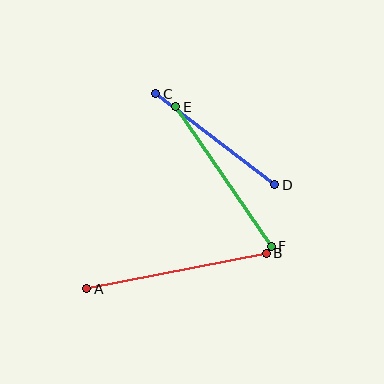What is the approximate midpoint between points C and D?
The midpoint is at approximately (215, 139) pixels.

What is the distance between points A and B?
The distance is approximately 183 pixels.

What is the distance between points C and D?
The distance is approximately 150 pixels.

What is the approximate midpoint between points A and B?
The midpoint is at approximately (177, 271) pixels.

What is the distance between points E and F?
The distance is approximately 169 pixels.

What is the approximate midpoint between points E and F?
The midpoint is at approximately (223, 177) pixels.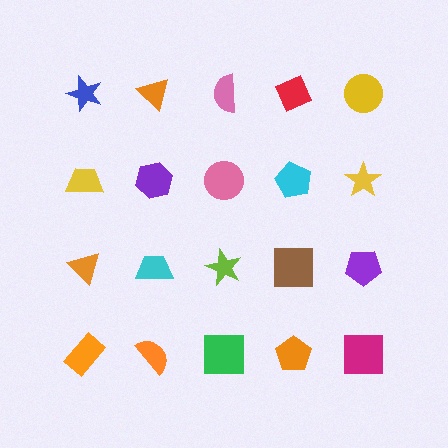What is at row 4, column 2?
An orange semicircle.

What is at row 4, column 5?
A magenta square.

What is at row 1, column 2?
An orange triangle.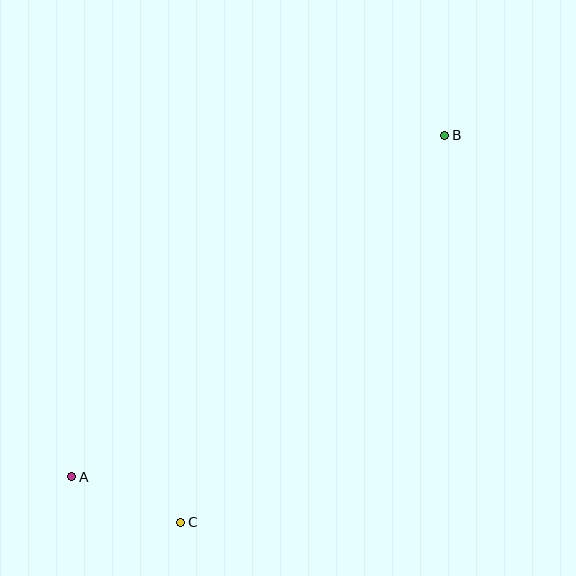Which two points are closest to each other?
Points A and C are closest to each other.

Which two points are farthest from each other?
Points A and B are farthest from each other.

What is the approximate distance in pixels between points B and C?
The distance between B and C is approximately 468 pixels.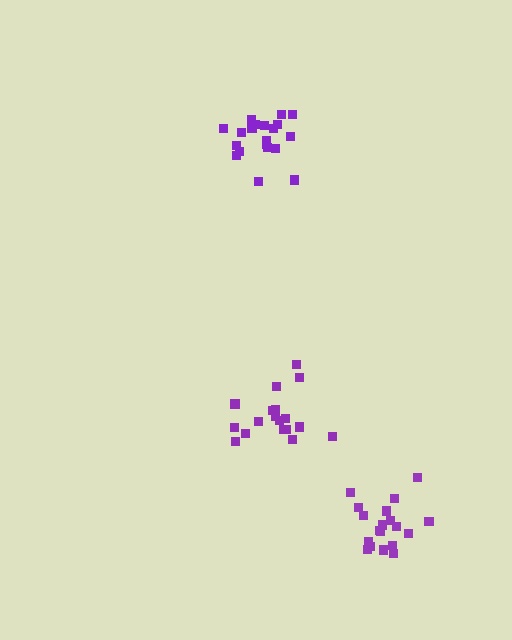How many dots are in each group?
Group 1: 19 dots, Group 2: 20 dots, Group 3: 18 dots (57 total).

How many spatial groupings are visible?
There are 3 spatial groupings.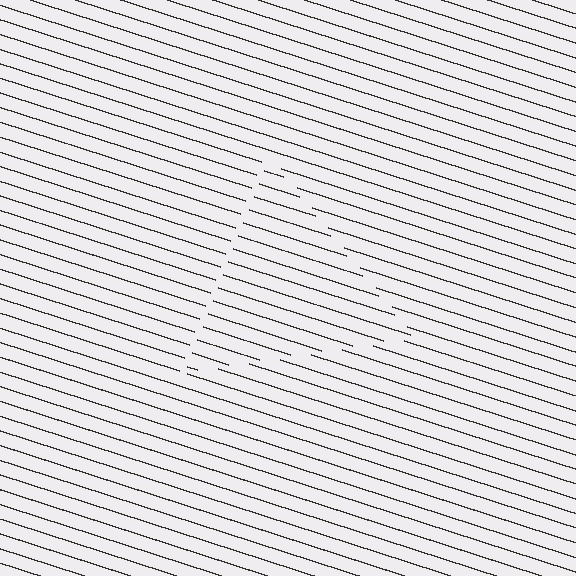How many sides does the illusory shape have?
3 sides — the line-ends trace a triangle.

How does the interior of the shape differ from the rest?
The interior of the shape contains the same grating, shifted by half a period — the contour is defined by the phase discontinuity where line-ends from the inner and outer gratings abut.